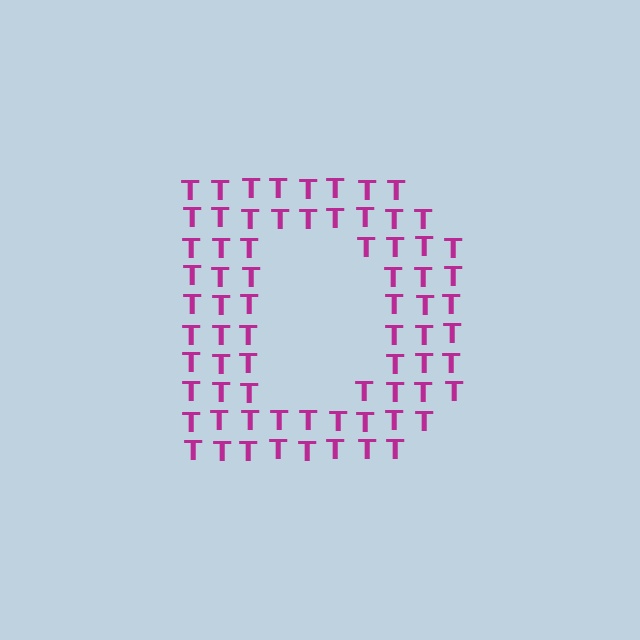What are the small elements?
The small elements are letter T's.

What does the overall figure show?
The overall figure shows the letter D.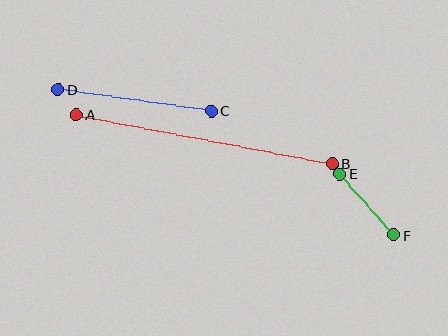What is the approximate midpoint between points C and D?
The midpoint is at approximately (135, 100) pixels.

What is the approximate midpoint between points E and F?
The midpoint is at approximately (367, 205) pixels.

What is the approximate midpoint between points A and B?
The midpoint is at approximately (204, 139) pixels.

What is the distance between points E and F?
The distance is approximately 81 pixels.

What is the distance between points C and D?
The distance is approximately 154 pixels.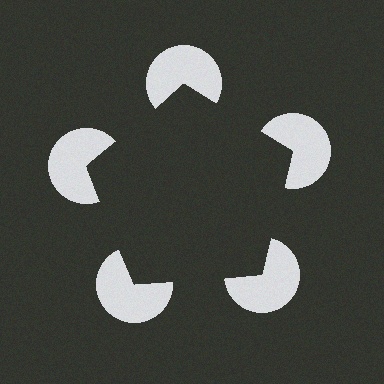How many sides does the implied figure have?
5 sides.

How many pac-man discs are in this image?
There are 5 — one at each vertex of the illusory pentagon.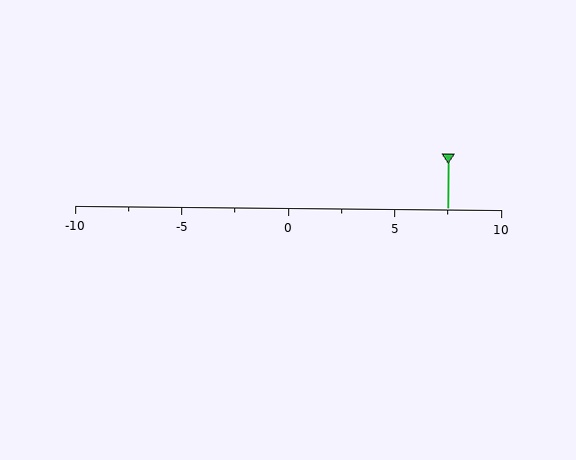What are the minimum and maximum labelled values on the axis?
The axis runs from -10 to 10.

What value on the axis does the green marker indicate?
The marker indicates approximately 7.5.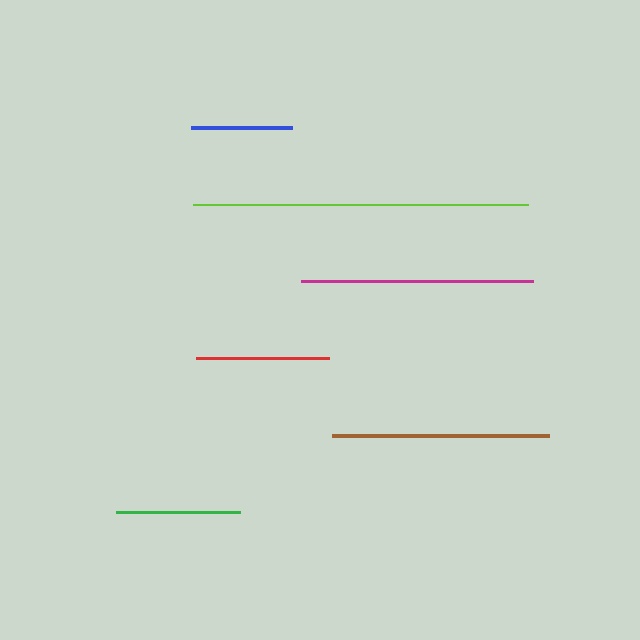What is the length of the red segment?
The red segment is approximately 133 pixels long.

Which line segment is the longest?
The lime line is the longest at approximately 335 pixels.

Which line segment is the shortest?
The blue line is the shortest at approximately 101 pixels.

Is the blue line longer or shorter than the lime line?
The lime line is longer than the blue line.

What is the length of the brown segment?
The brown segment is approximately 217 pixels long.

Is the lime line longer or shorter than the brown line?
The lime line is longer than the brown line.